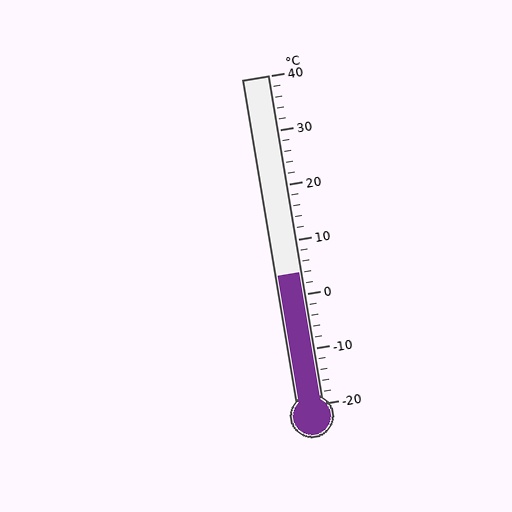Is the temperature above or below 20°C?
The temperature is below 20°C.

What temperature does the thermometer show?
The thermometer shows approximately 4°C.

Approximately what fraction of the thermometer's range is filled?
The thermometer is filled to approximately 40% of its range.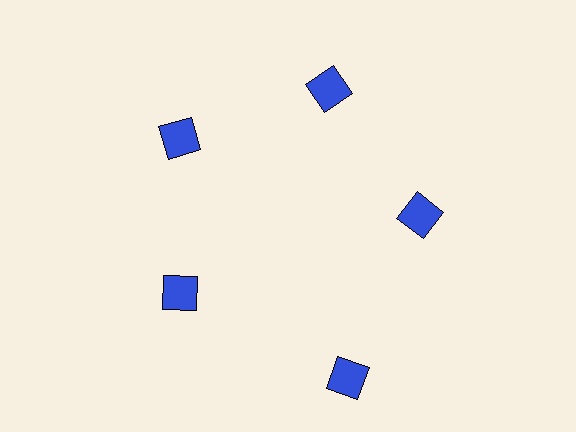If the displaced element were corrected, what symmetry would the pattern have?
It would have 5-fold rotational symmetry — the pattern would map onto itself every 72 degrees.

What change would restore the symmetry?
The symmetry would be restored by moving it inward, back onto the ring so that all 5 diamonds sit at equal angles and equal distance from the center.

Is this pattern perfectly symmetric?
No. The 5 blue diamonds are arranged in a ring, but one element near the 5 o'clock position is pushed outward from the center, breaking the 5-fold rotational symmetry.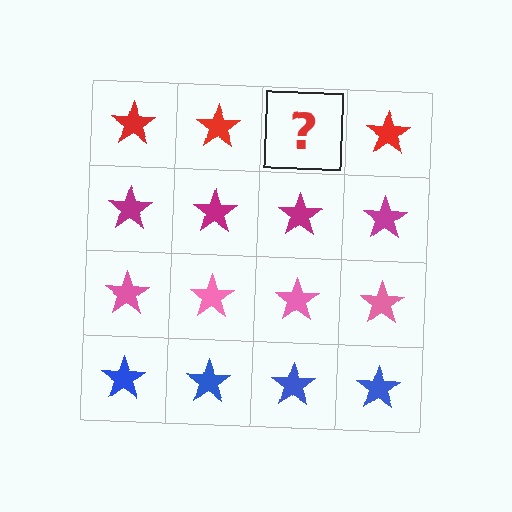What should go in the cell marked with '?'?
The missing cell should contain a red star.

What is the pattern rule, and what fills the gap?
The rule is that each row has a consistent color. The gap should be filled with a red star.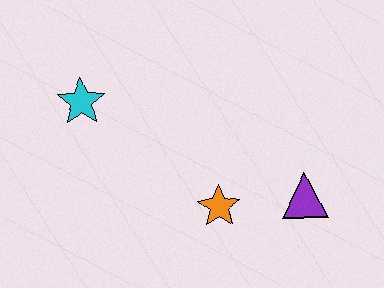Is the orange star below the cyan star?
Yes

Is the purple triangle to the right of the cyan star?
Yes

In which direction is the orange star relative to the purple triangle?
The orange star is to the left of the purple triangle.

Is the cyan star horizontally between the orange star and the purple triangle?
No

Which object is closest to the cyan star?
The orange star is closest to the cyan star.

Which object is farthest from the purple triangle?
The cyan star is farthest from the purple triangle.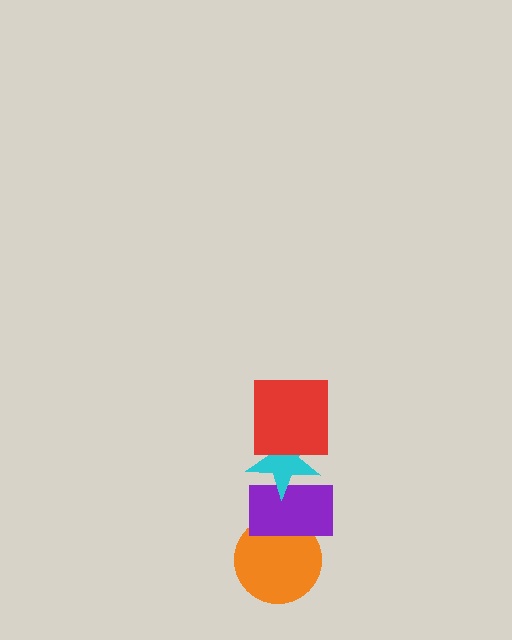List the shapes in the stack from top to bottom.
From top to bottom: the red square, the cyan star, the purple rectangle, the orange circle.